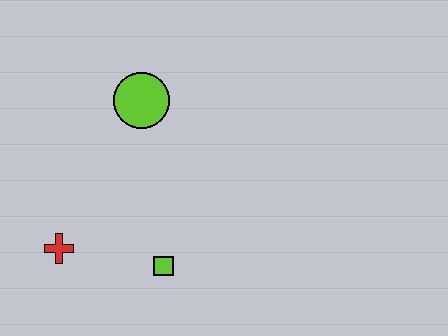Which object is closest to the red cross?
The lime square is closest to the red cross.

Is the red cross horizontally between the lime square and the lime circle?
No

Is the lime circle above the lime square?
Yes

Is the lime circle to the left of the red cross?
No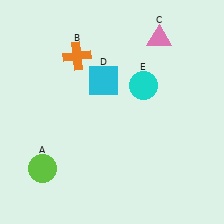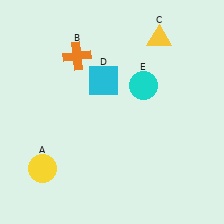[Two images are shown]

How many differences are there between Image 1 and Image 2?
There are 2 differences between the two images.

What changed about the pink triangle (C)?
In Image 1, C is pink. In Image 2, it changed to yellow.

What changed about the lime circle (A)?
In Image 1, A is lime. In Image 2, it changed to yellow.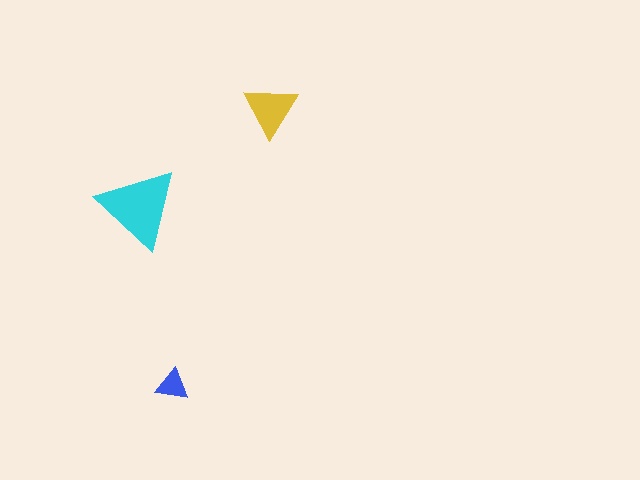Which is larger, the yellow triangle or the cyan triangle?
The cyan one.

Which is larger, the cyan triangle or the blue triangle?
The cyan one.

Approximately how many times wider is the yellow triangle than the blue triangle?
About 1.5 times wider.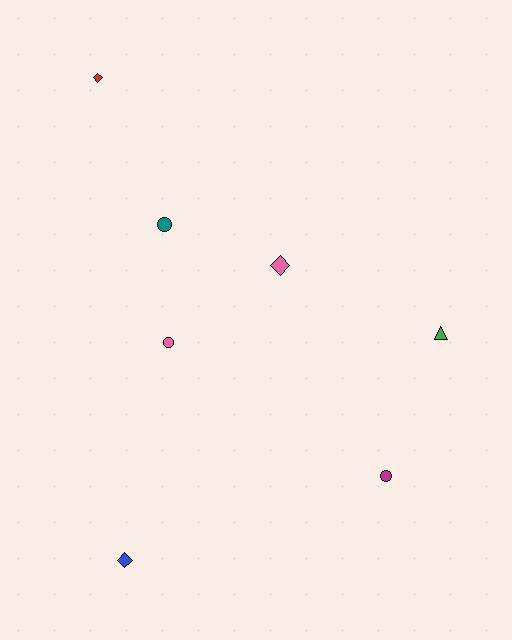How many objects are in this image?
There are 7 objects.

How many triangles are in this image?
There is 1 triangle.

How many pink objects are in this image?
There are 2 pink objects.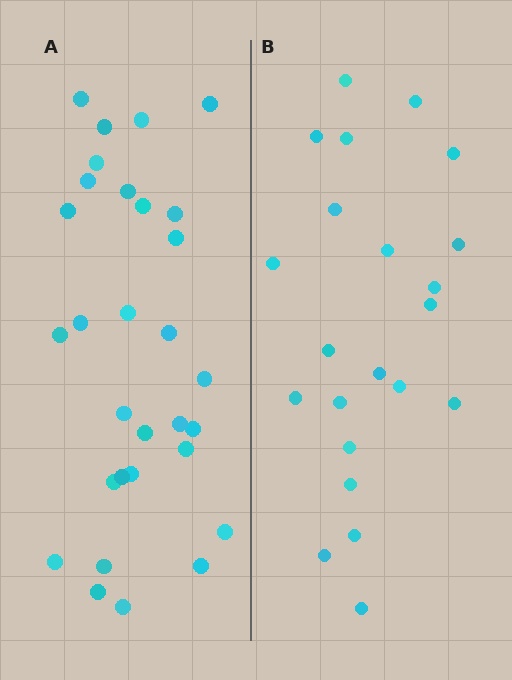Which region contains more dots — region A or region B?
Region A (the left region) has more dots.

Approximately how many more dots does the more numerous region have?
Region A has roughly 8 or so more dots than region B.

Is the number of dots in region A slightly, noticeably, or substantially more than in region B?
Region A has noticeably more, but not dramatically so. The ratio is roughly 1.4 to 1.